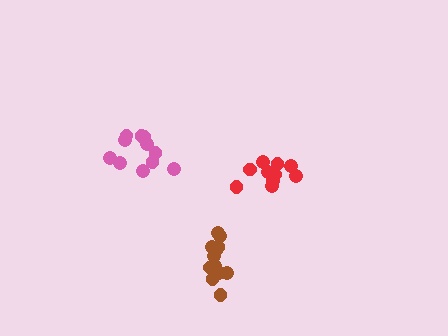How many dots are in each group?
Group 1: 11 dots, Group 2: 10 dots, Group 3: 12 dots (33 total).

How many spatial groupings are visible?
There are 3 spatial groupings.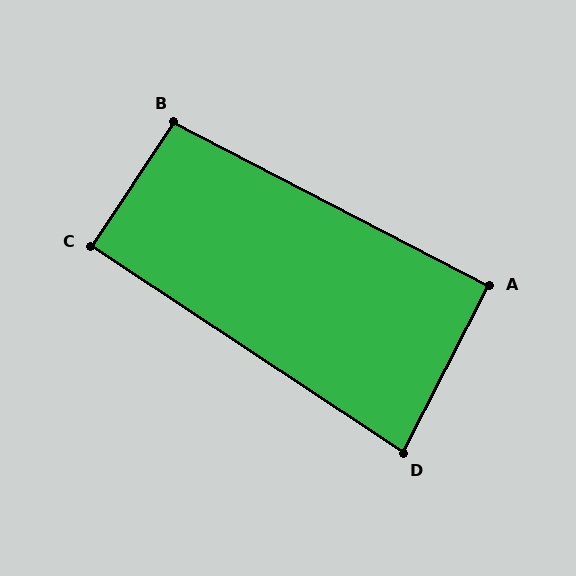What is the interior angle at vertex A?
Approximately 90 degrees (approximately right).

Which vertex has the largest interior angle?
B, at approximately 96 degrees.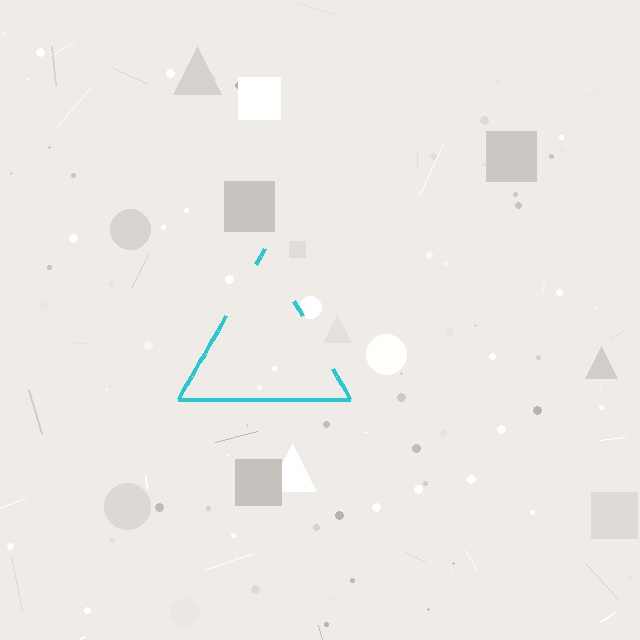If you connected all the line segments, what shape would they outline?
They would outline a triangle.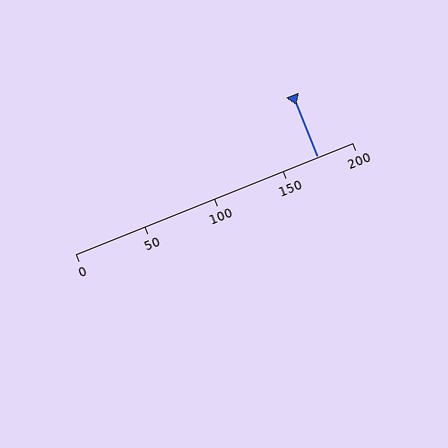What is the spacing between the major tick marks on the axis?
The major ticks are spaced 50 apart.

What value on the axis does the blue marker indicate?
The marker indicates approximately 175.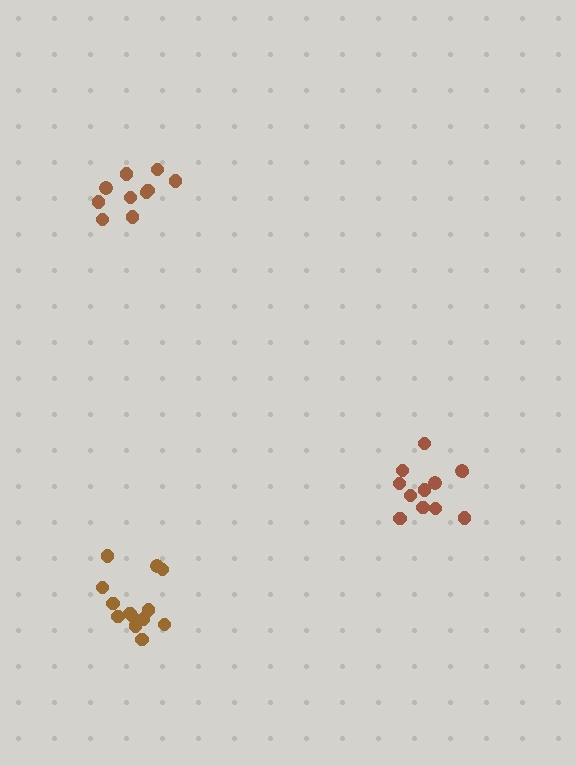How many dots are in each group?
Group 1: 10 dots, Group 2: 12 dots, Group 3: 13 dots (35 total).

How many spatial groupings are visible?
There are 3 spatial groupings.